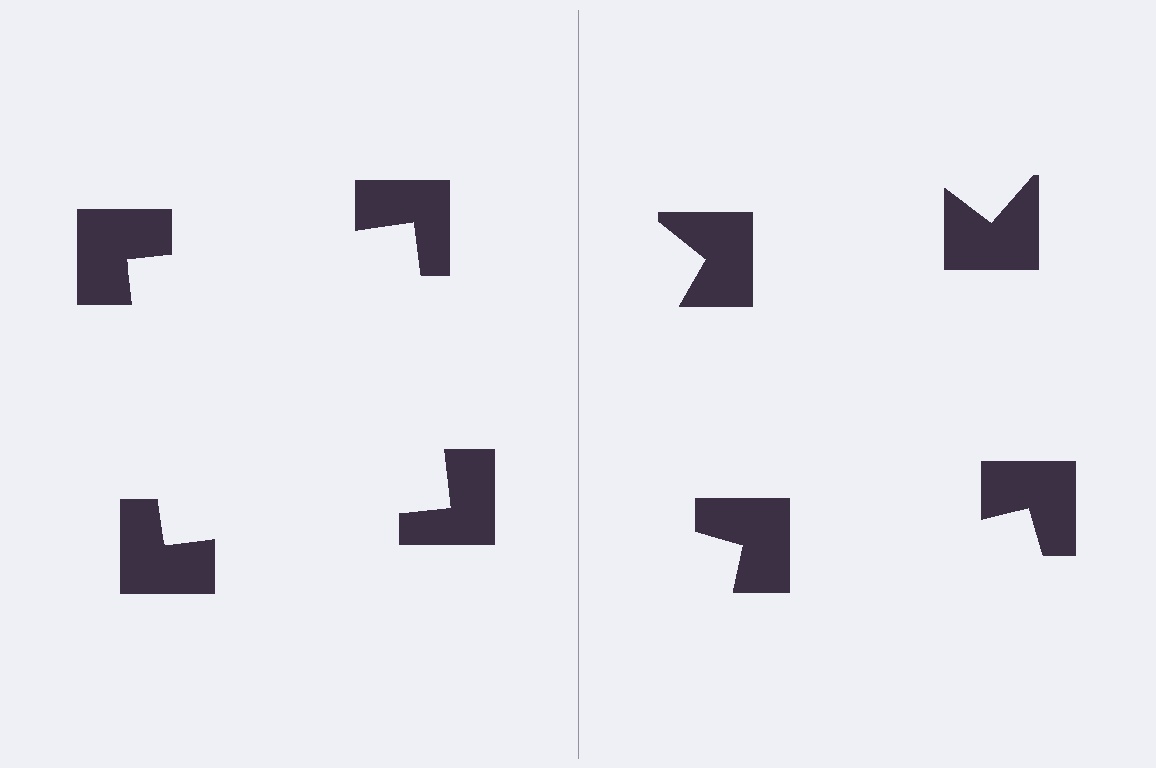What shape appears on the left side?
An illusory square.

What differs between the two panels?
The notched squares are positioned identically on both sides; only the wedge orientations differ. On the left they align to a square; on the right they are misaligned.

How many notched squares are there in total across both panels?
8 — 4 on each side.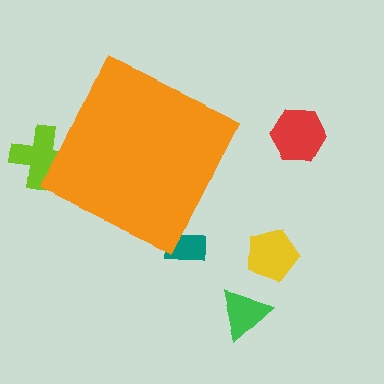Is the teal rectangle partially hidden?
Yes, the teal rectangle is partially hidden behind the orange diamond.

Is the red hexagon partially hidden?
No, the red hexagon is fully visible.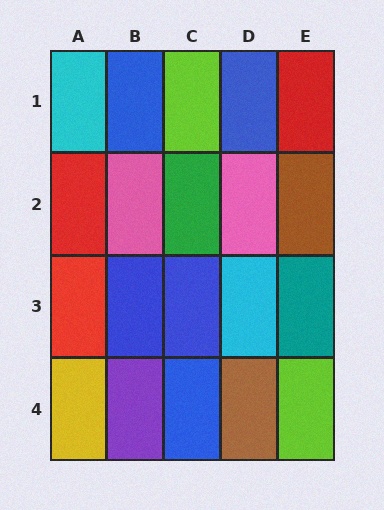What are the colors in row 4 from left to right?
Yellow, purple, blue, brown, lime.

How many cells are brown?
2 cells are brown.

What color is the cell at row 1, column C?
Lime.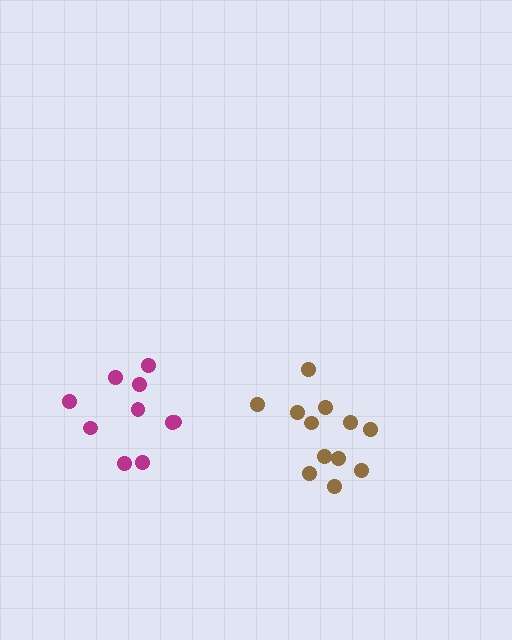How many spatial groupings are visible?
There are 2 spatial groupings.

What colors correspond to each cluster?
The clusters are colored: brown, magenta.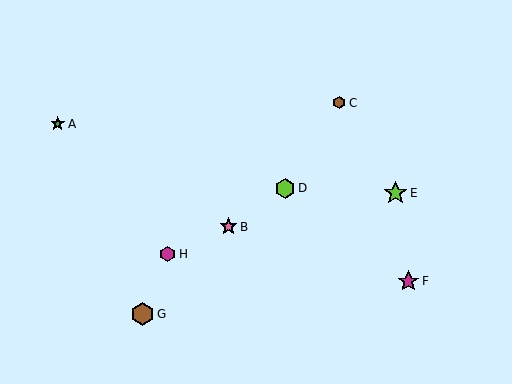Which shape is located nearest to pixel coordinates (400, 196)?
The lime star (labeled E) at (396, 193) is nearest to that location.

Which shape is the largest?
The lime star (labeled E) is the largest.